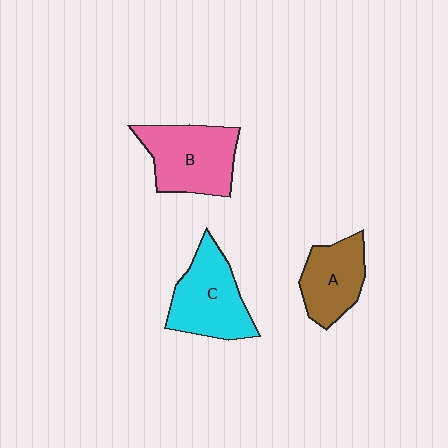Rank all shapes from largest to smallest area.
From largest to smallest: B (pink), C (cyan), A (brown).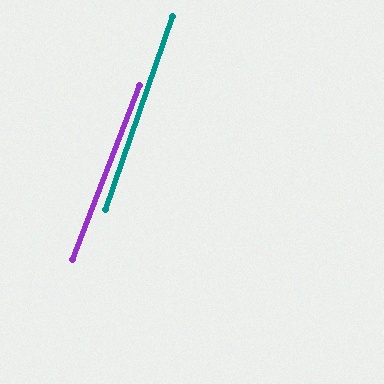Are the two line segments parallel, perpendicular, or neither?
Parallel — their directions differ by only 1.9°.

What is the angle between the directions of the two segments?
Approximately 2 degrees.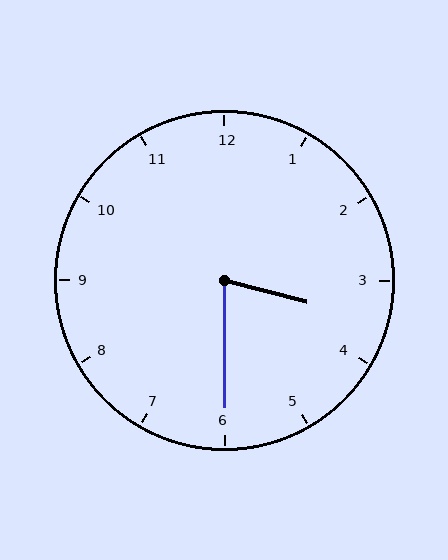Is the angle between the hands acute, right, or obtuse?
It is acute.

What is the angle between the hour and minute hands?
Approximately 75 degrees.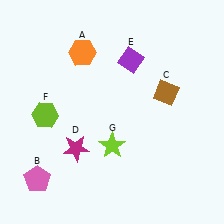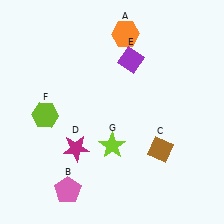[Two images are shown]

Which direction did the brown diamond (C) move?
The brown diamond (C) moved down.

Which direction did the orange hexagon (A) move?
The orange hexagon (A) moved right.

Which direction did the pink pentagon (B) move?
The pink pentagon (B) moved right.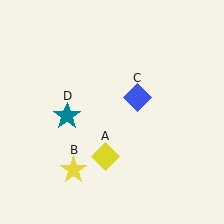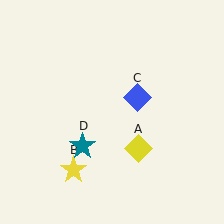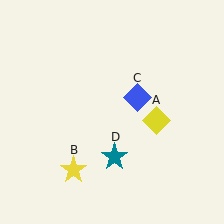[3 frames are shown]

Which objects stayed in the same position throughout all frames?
Yellow star (object B) and blue diamond (object C) remained stationary.